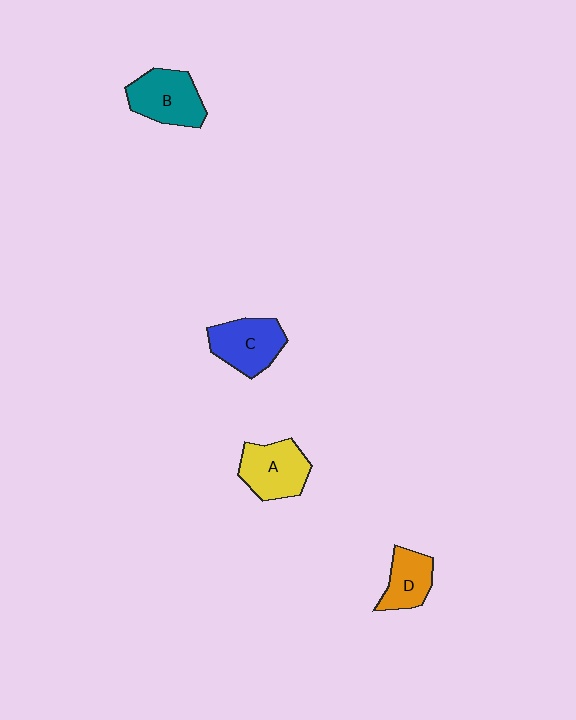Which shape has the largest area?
Shape B (teal).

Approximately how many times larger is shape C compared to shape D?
Approximately 1.3 times.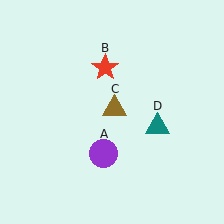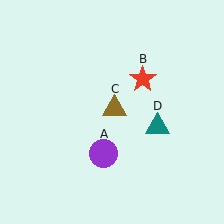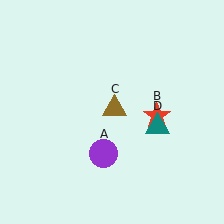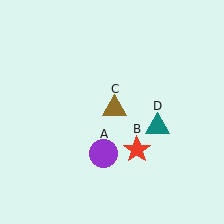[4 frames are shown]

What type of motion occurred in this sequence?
The red star (object B) rotated clockwise around the center of the scene.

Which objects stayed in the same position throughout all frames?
Purple circle (object A) and brown triangle (object C) and teal triangle (object D) remained stationary.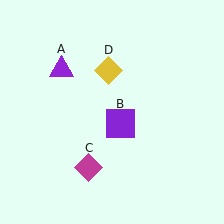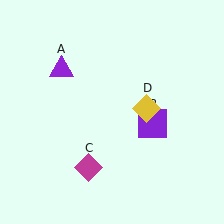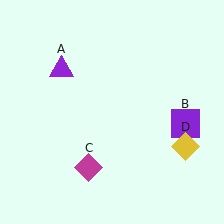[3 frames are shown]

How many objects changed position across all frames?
2 objects changed position: purple square (object B), yellow diamond (object D).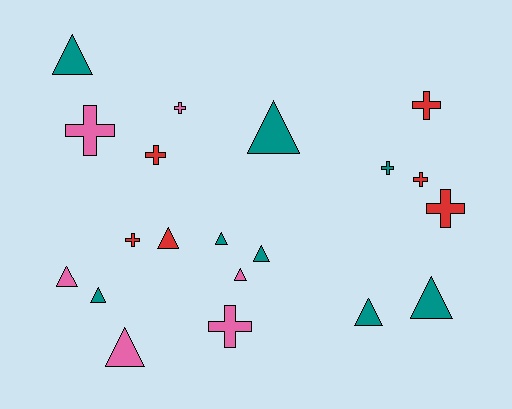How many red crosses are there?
There are 5 red crosses.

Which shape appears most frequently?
Triangle, with 11 objects.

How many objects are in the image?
There are 20 objects.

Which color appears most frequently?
Teal, with 8 objects.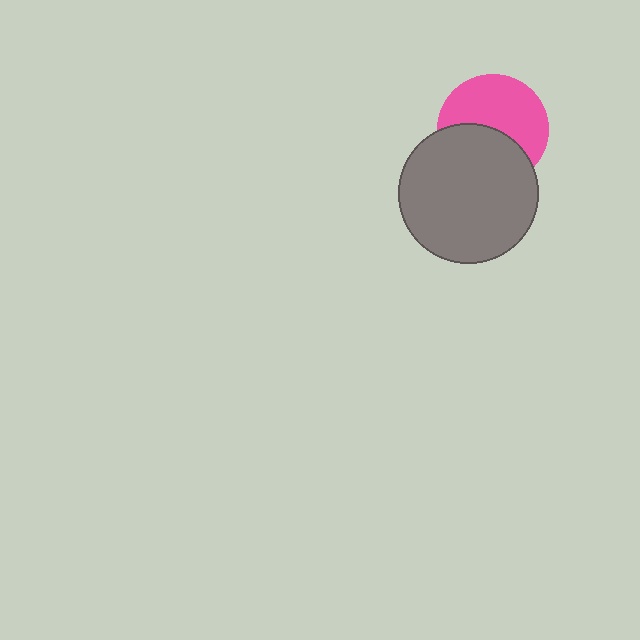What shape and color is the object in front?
The object in front is a gray circle.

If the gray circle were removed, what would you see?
You would see the complete pink circle.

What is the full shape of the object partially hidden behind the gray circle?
The partially hidden object is a pink circle.